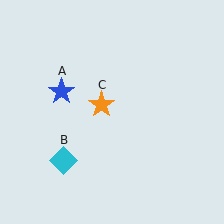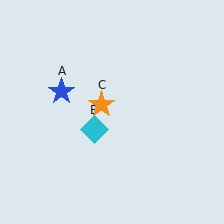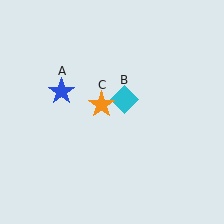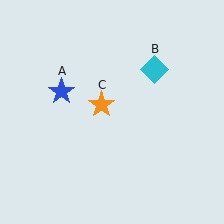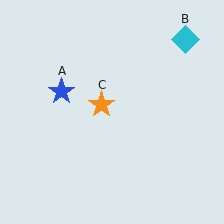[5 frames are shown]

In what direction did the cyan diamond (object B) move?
The cyan diamond (object B) moved up and to the right.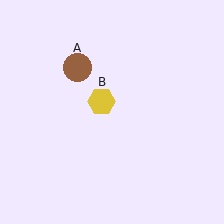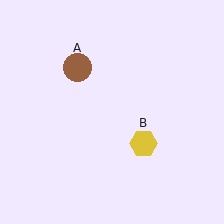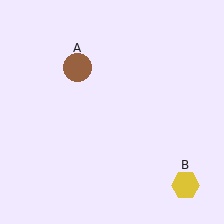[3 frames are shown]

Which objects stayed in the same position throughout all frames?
Brown circle (object A) remained stationary.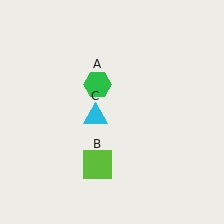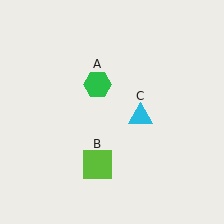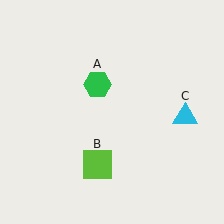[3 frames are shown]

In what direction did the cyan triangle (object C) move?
The cyan triangle (object C) moved right.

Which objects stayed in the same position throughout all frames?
Green hexagon (object A) and lime square (object B) remained stationary.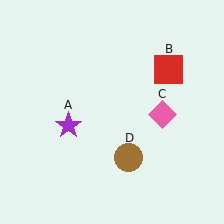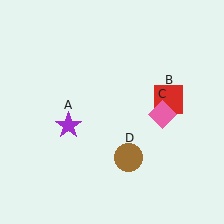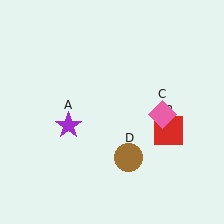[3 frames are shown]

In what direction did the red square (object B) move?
The red square (object B) moved down.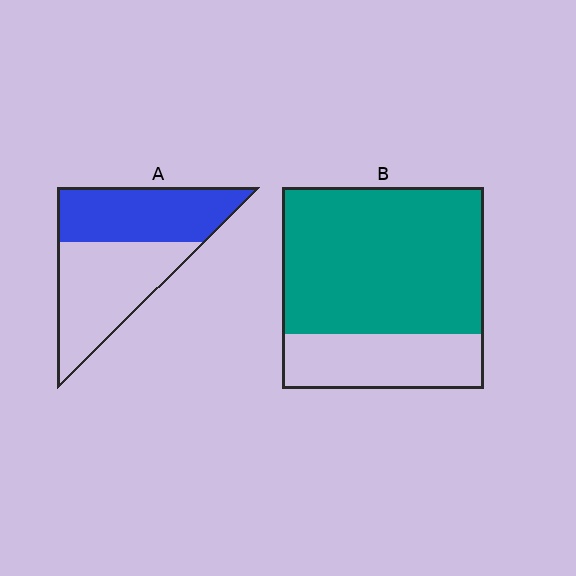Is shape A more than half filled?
Roughly half.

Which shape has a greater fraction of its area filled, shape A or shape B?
Shape B.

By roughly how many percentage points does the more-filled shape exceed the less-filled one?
By roughly 25 percentage points (B over A).